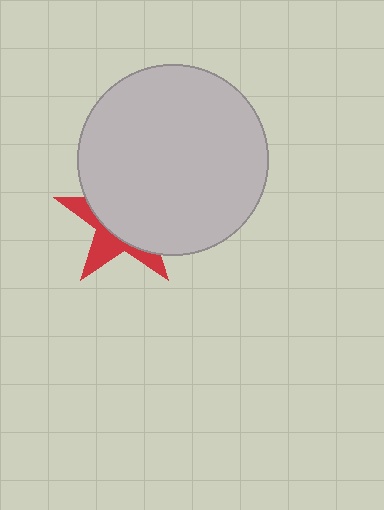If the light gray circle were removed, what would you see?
You would see the complete red star.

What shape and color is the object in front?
The object in front is a light gray circle.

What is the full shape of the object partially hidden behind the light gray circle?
The partially hidden object is a red star.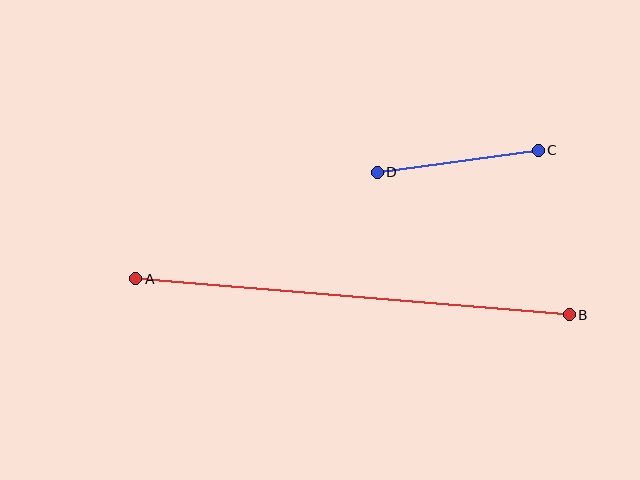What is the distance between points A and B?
The distance is approximately 435 pixels.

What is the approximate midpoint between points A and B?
The midpoint is at approximately (353, 297) pixels.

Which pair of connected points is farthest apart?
Points A and B are farthest apart.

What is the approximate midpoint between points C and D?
The midpoint is at approximately (458, 161) pixels.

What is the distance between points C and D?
The distance is approximately 162 pixels.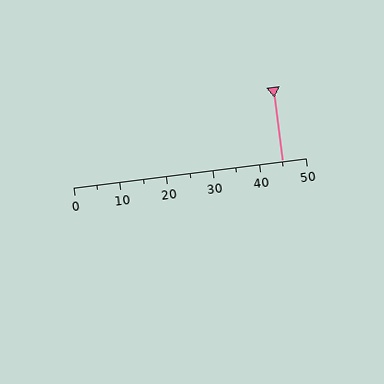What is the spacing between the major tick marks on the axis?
The major ticks are spaced 10 apart.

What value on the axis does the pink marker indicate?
The marker indicates approximately 45.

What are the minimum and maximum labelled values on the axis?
The axis runs from 0 to 50.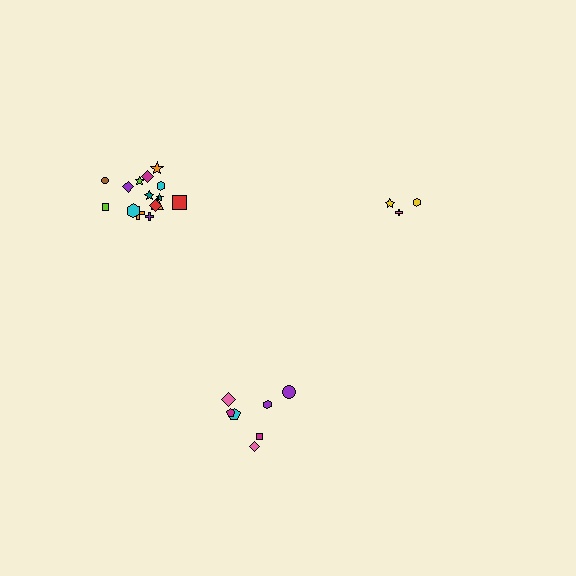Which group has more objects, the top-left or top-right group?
The top-left group.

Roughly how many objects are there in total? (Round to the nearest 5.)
Roughly 25 objects in total.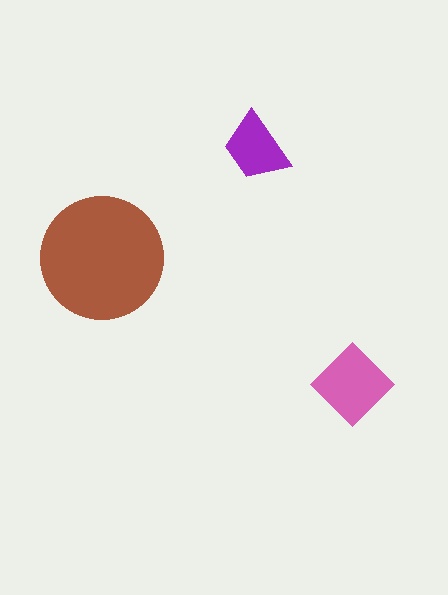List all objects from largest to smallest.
The brown circle, the pink diamond, the purple trapezoid.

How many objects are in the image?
There are 3 objects in the image.